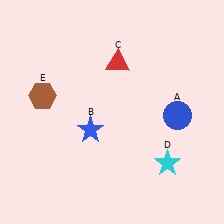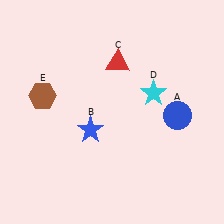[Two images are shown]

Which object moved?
The cyan star (D) moved up.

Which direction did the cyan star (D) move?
The cyan star (D) moved up.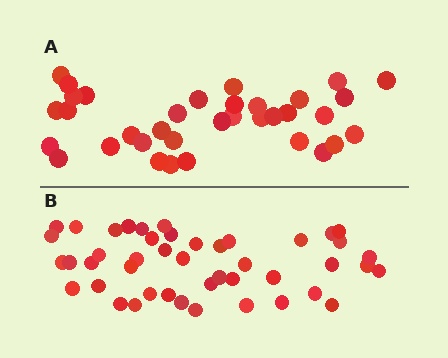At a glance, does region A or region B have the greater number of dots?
Region B (the bottom region) has more dots.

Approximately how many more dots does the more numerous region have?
Region B has roughly 10 or so more dots than region A.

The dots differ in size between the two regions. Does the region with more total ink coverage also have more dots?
No. Region A has more total ink coverage because its dots are larger, but region B actually contains more individual dots. Total area can be misleading — the number of items is what matters here.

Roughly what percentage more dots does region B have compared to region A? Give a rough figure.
About 30% more.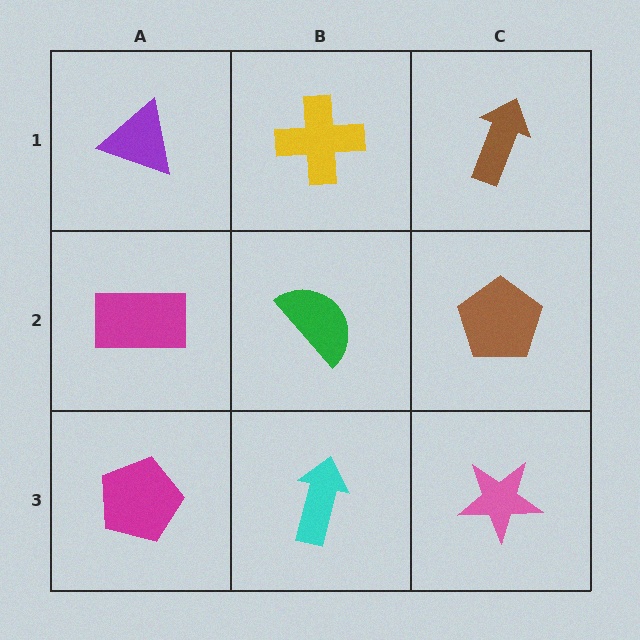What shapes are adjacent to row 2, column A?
A purple triangle (row 1, column A), a magenta pentagon (row 3, column A), a green semicircle (row 2, column B).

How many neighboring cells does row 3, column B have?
3.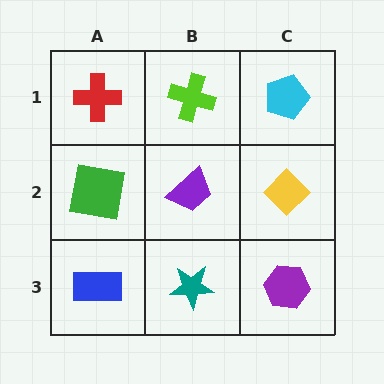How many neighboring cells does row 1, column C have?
2.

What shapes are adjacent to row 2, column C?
A cyan pentagon (row 1, column C), a purple hexagon (row 3, column C), a purple trapezoid (row 2, column B).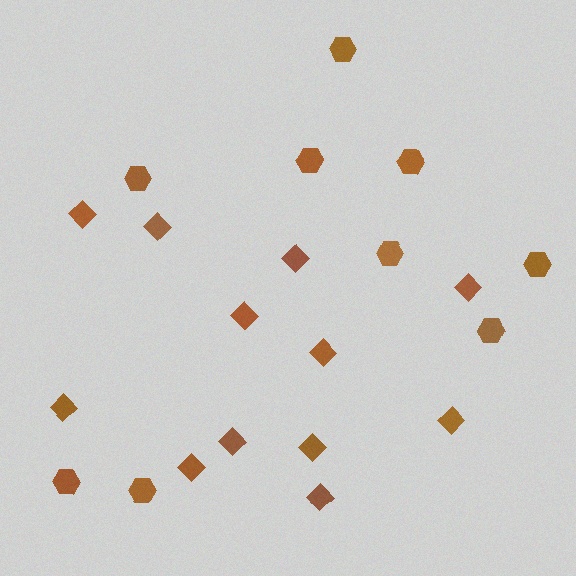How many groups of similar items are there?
There are 2 groups: one group of hexagons (9) and one group of diamonds (12).